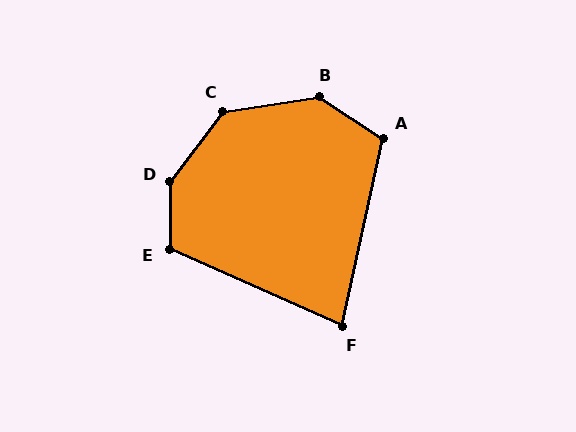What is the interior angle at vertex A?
Approximately 110 degrees (obtuse).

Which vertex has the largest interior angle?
D, at approximately 143 degrees.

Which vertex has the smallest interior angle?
F, at approximately 78 degrees.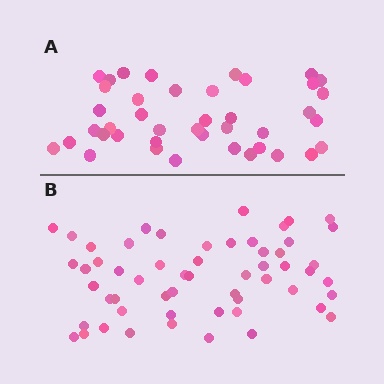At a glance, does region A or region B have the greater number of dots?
Region B (the bottom region) has more dots.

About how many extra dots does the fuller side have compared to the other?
Region B has approximately 15 more dots than region A.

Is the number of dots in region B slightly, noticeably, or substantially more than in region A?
Region B has noticeably more, but not dramatically so. The ratio is roughly 1.4 to 1.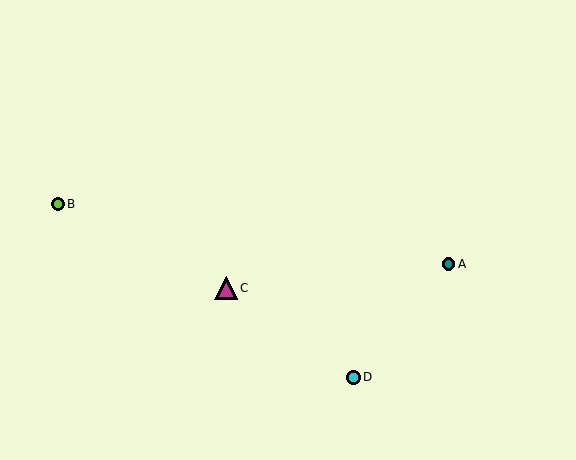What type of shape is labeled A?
Shape A is a teal circle.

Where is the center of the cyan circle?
The center of the cyan circle is at (353, 377).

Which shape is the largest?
The magenta triangle (labeled C) is the largest.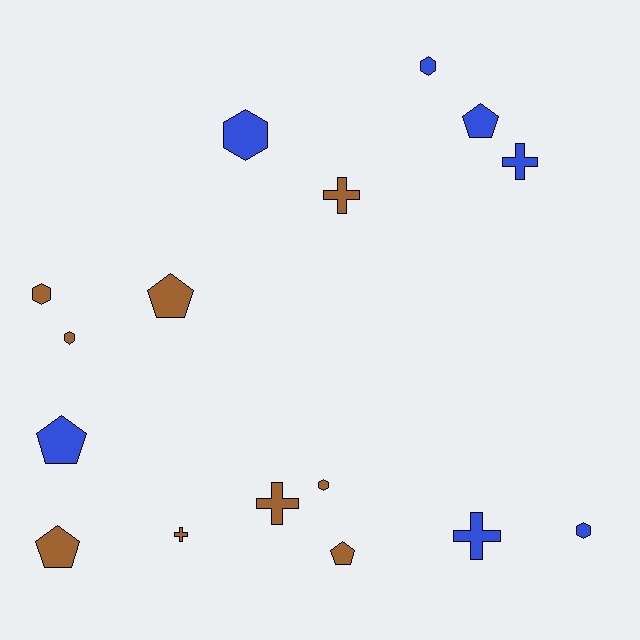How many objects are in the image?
There are 16 objects.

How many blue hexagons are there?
There are 3 blue hexagons.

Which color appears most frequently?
Brown, with 9 objects.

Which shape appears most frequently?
Hexagon, with 6 objects.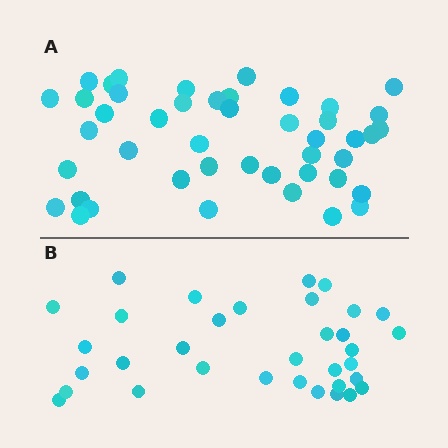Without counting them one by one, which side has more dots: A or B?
Region A (the top region) has more dots.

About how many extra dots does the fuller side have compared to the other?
Region A has roughly 12 or so more dots than region B.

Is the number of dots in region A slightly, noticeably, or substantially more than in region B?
Region A has noticeably more, but not dramatically so. The ratio is roughly 1.3 to 1.